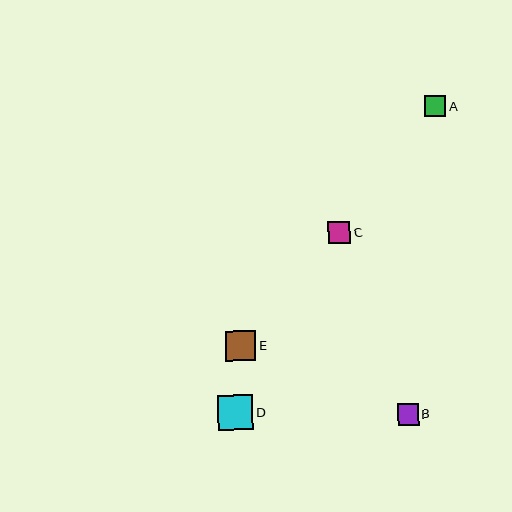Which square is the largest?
Square D is the largest with a size of approximately 35 pixels.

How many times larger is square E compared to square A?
Square E is approximately 1.5 times the size of square A.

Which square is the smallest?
Square A is the smallest with a size of approximately 21 pixels.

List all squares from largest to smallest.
From largest to smallest: D, E, C, B, A.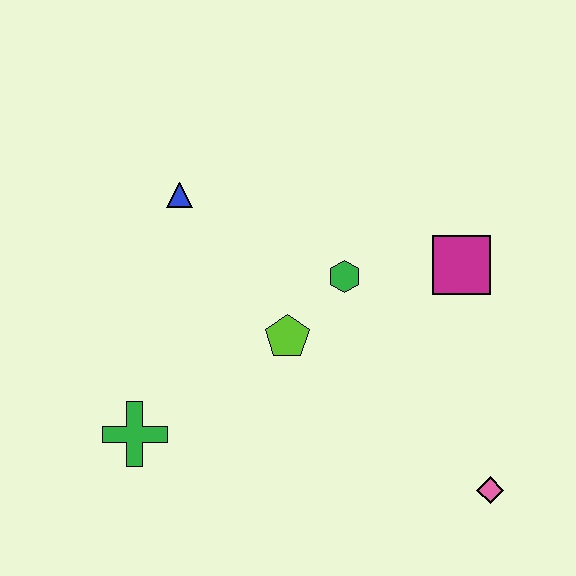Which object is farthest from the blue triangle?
The pink diamond is farthest from the blue triangle.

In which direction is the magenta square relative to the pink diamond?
The magenta square is above the pink diamond.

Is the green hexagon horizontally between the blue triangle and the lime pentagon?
No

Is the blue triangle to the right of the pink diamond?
No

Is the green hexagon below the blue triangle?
Yes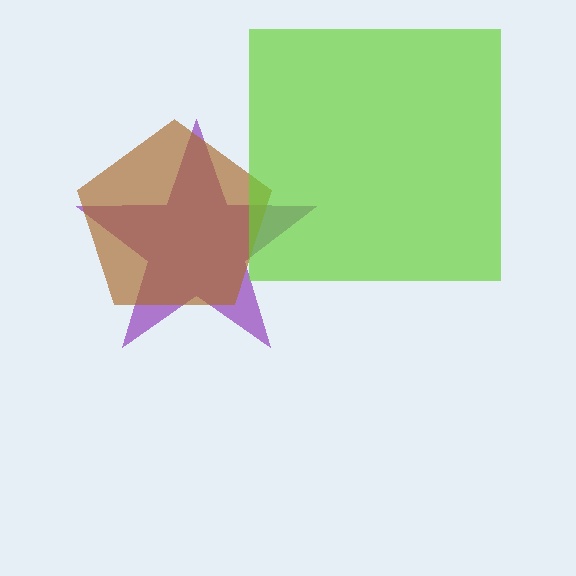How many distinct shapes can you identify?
There are 3 distinct shapes: a purple star, a brown pentagon, a lime square.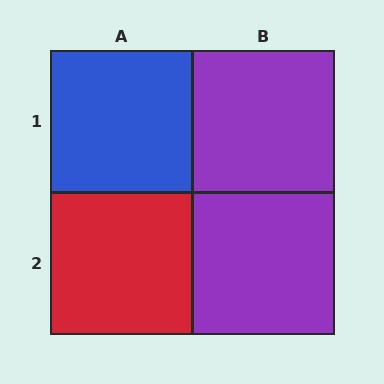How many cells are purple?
2 cells are purple.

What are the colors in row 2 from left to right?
Red, purple.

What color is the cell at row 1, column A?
Blue.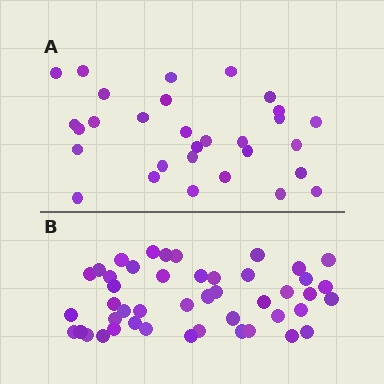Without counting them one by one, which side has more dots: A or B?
Region B (the bottom region) has more dots.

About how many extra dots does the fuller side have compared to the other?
Region B has approximately 15 more dots than region A.